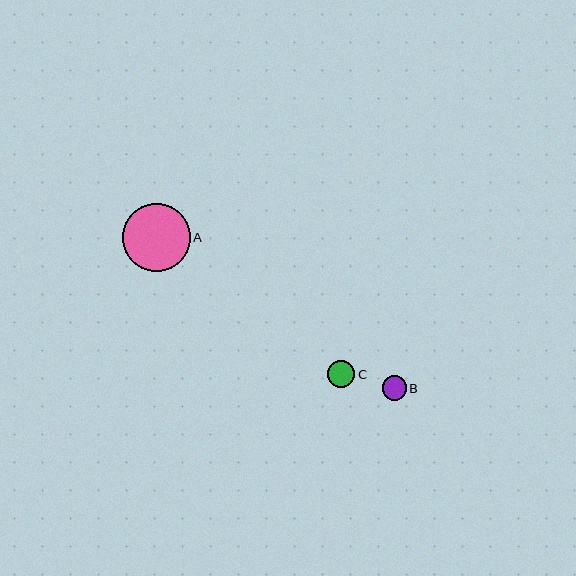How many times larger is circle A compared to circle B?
Circle A is approximately 2.8 times the size of circle B.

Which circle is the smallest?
Circle B is the smallest with a size of approximately 24 pixels.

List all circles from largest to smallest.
From largest to smallest: A, C, B.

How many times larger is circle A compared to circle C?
Circle A is approximately 2.5 times the size of circle C.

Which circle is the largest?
Circle A is the largest with a size of approximately 68 pixels.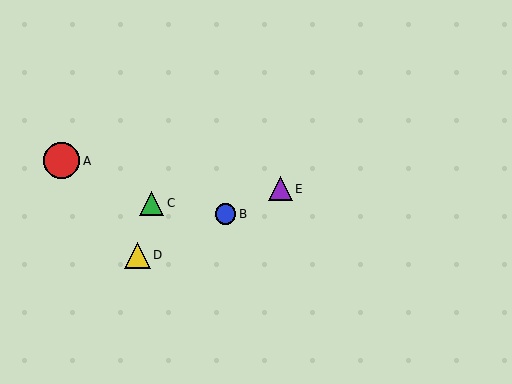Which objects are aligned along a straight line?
Objects B, D, E are aligned along a straight line.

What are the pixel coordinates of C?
Object C is at (152, 203).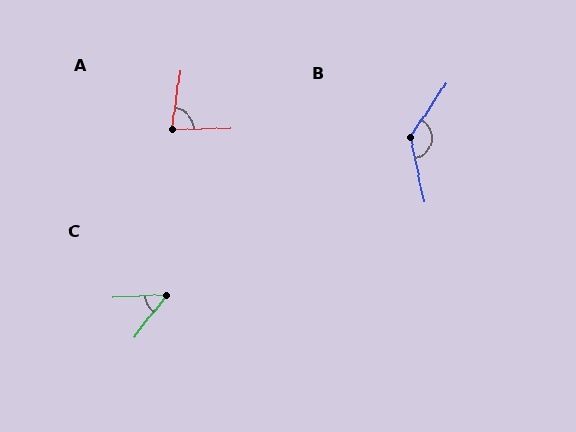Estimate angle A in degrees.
Approximately 80 degrees.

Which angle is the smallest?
C, at approximately 49 degrees.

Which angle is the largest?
B, at approximately 135 degrees.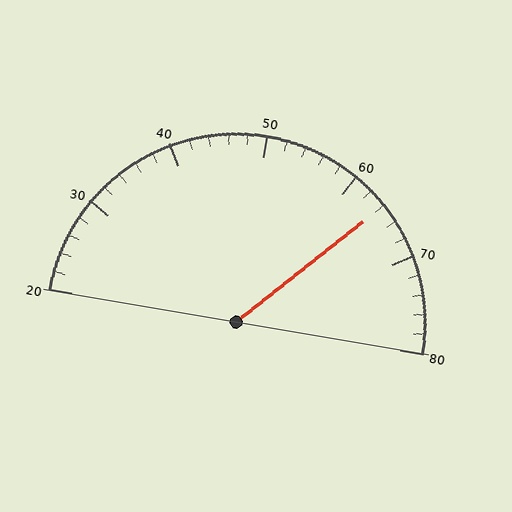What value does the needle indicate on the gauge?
The needle indicates approximately 64.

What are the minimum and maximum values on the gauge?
The gauge ranges from 20 to 80.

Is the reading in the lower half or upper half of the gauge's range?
The reading is in the upper half of the range (20 to 80).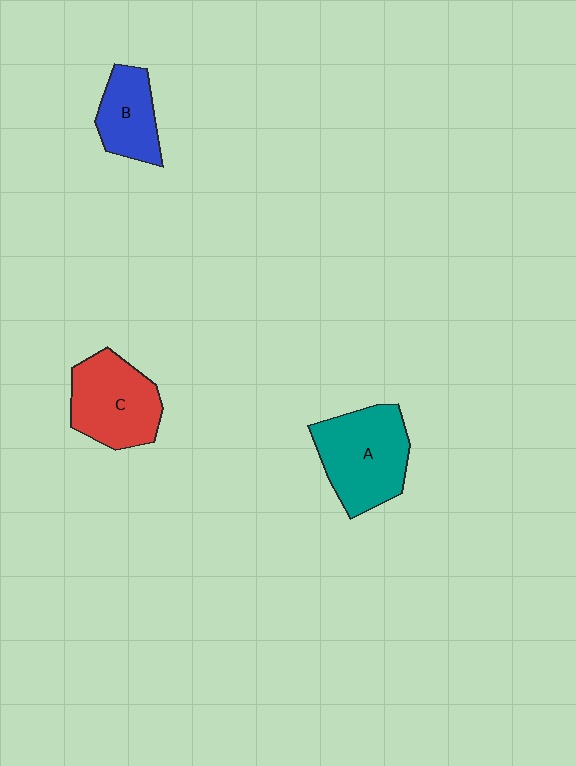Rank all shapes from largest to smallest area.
From largest to smallest: A (teal), C (red), B (blue).